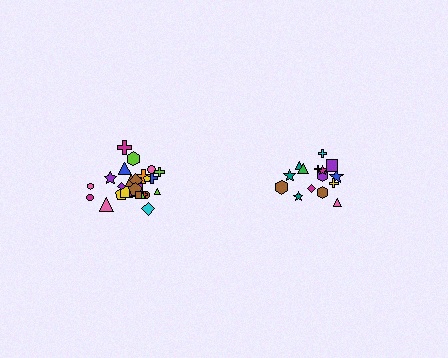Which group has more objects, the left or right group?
The left group.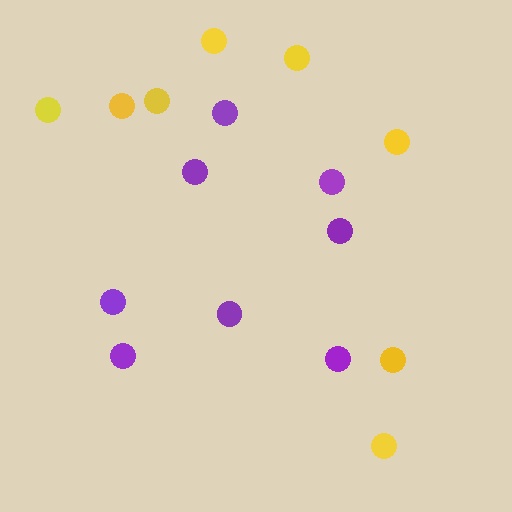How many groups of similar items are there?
There are 2 groups: one group of purple circles (8) and one group of yellow circles (8).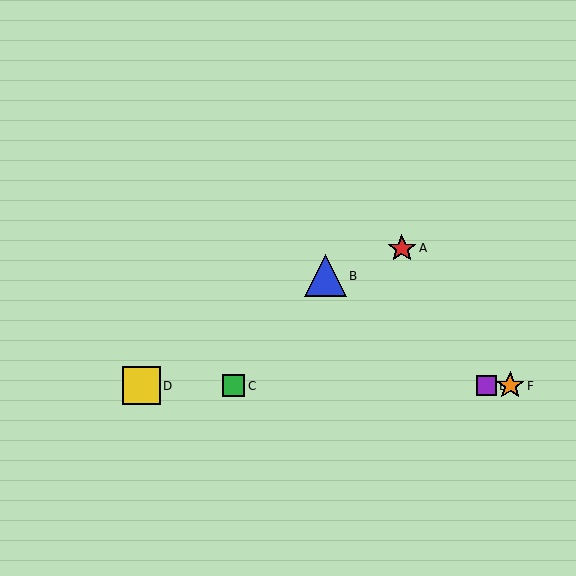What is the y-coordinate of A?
Object A is at y≈248.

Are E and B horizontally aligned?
No, E is at y≈386 and B is at y≈276.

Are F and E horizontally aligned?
Yes, both are at y≈386.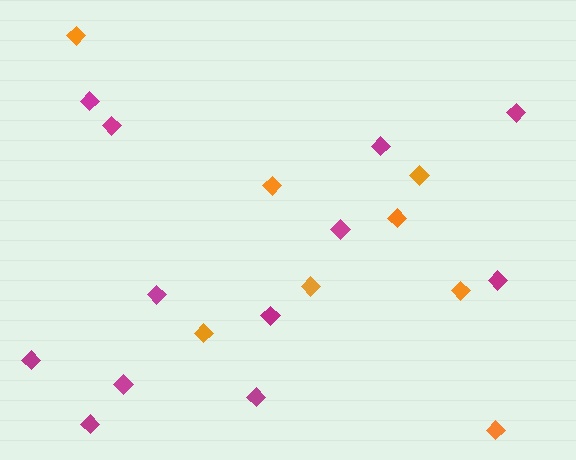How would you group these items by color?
There are 2 groups: one group of magenta diamonds (12) and one group of orange diamonds (8).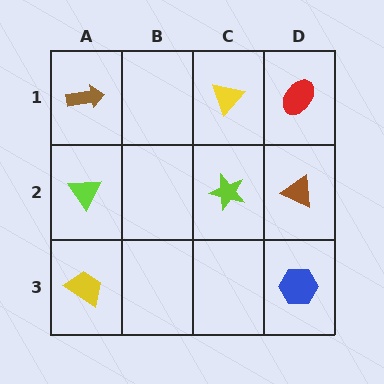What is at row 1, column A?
A brown arrow.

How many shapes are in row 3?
2 shapes.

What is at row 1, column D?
A red ellipse.